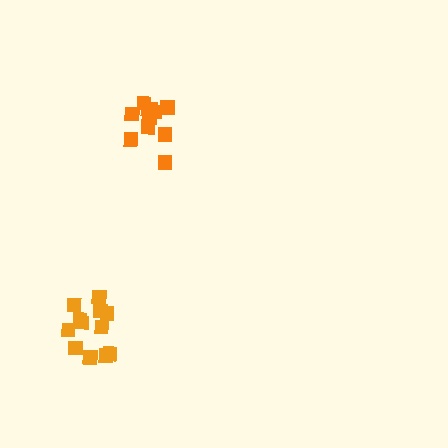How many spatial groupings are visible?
There are 2 spatial groupings.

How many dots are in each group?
Group 1: 11 dots, Group 2: 12 dots (23 total).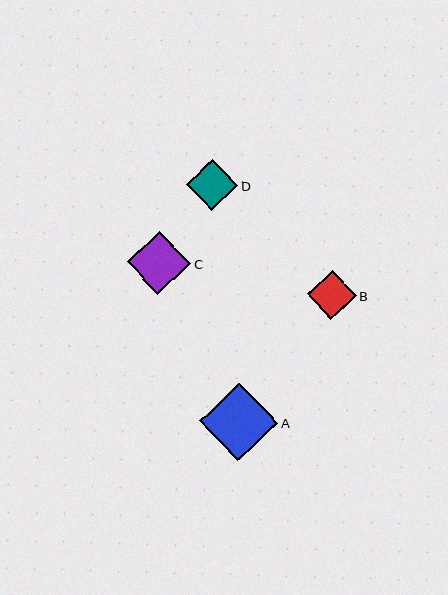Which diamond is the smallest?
Diamond B is the smallest with a size of approximately 49 pixels.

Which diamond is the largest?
Diamond A is the largest with a size of approximately 78 pixels.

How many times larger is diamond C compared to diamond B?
Diamond C is approximately 1.3 times the size of diamond B.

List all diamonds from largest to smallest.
From largest to smallest: A, C, D, B.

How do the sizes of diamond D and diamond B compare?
Diamond D and diamond B are approximately the same size.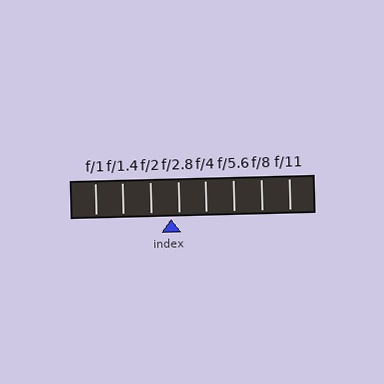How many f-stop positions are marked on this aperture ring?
There are 8 f-stop positions marked.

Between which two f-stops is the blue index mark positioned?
The index mark is between f/2 and f/2.8.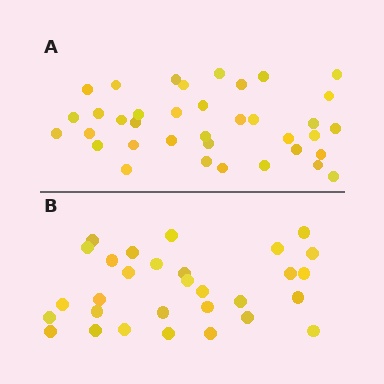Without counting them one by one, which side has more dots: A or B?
Region A (the top region) has more dots.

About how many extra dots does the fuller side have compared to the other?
Region A has roughly 8 or so more dots than region B.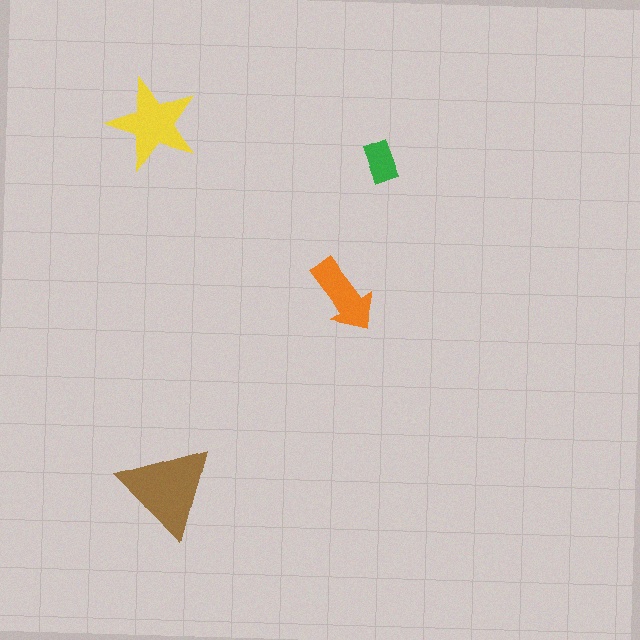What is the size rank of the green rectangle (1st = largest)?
4th.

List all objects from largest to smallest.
The brown triangle, the yellow star, the orange arrow, the green rectangle.